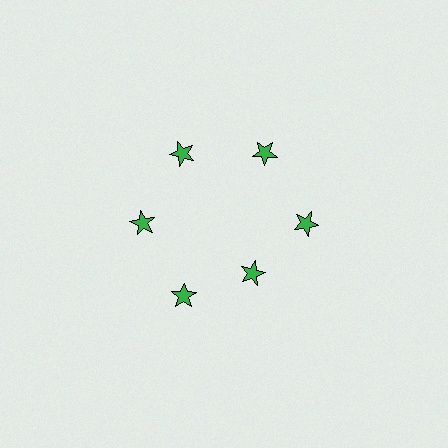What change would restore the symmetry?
The symmetry would be restored by moving it outward, back onto the ring so that all 6 stars sit at equal angles and equal distance from the center.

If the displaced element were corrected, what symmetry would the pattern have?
It would have 6-fold rotational symmetry — the pattern would map onto itself every 60 degrees.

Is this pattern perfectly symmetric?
No. The 6 green stars are arranged in a ring, but one element near the 5 o'clock position is pulled inward toward the center, breaking the 6-fold rotational symmetry.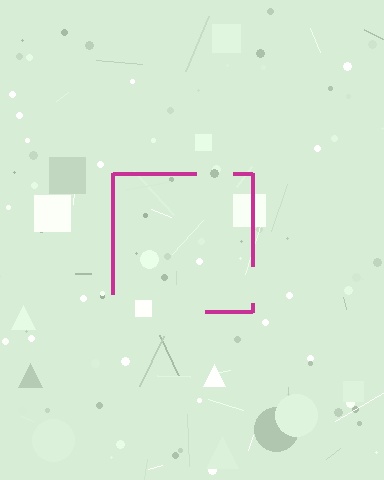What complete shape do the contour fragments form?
The contour fragments form a square.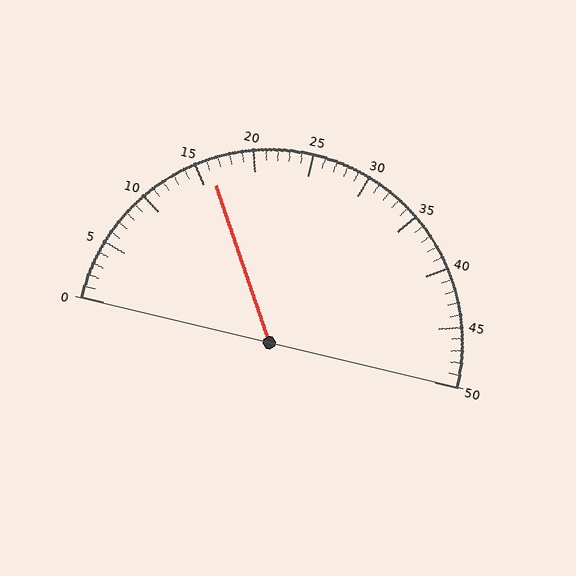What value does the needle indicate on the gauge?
The needle indicates approximately 16.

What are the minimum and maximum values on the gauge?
The gauge ranges from 0 to 50.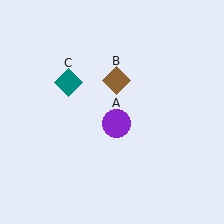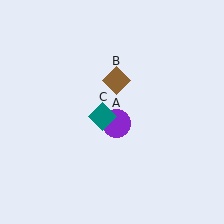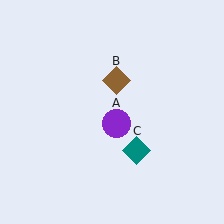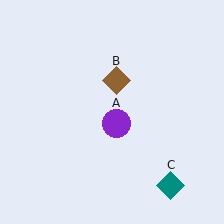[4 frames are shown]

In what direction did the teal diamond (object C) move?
The teal diamond (object C) moved down and to the right.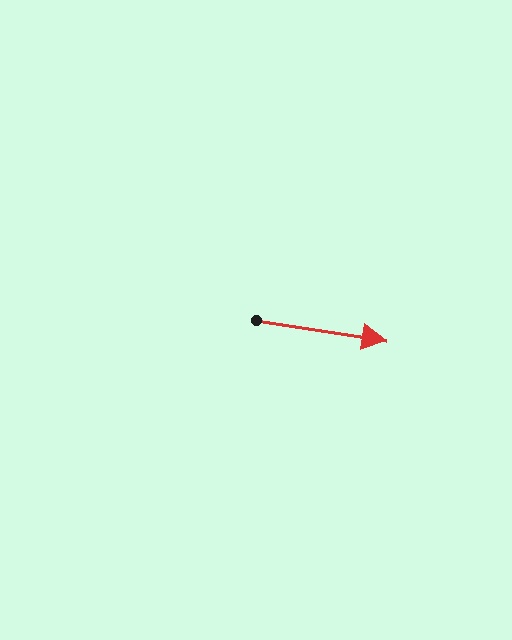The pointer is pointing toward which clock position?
Roughly 3 o'clock.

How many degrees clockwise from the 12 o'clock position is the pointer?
Approximately 99 degrees.